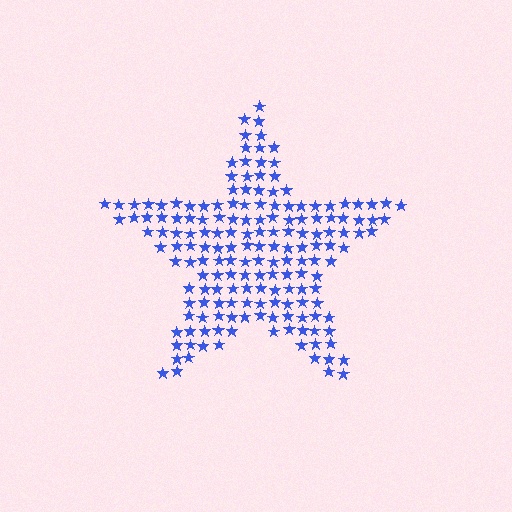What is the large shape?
The large shape is a star.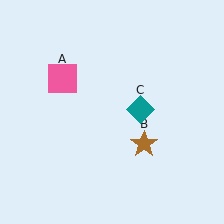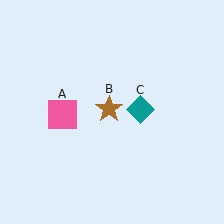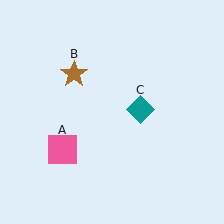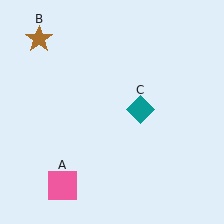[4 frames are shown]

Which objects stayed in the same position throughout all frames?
Teal diamond (object C) remained stationary.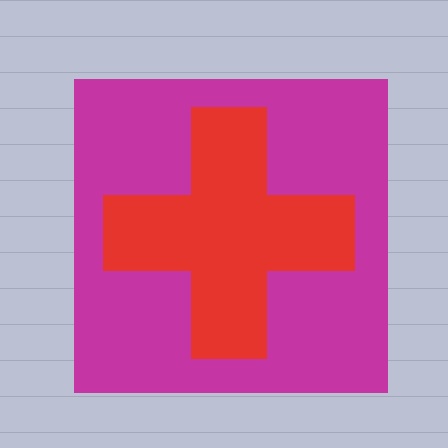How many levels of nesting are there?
2.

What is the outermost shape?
The magenta square.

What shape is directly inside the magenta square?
The red cross.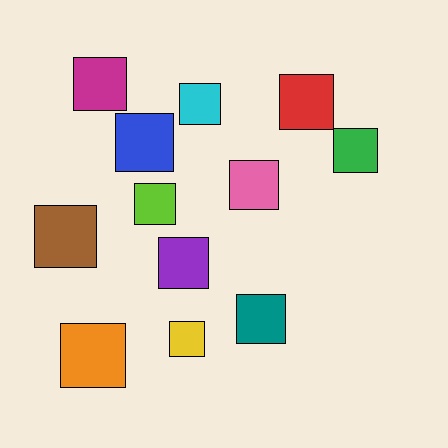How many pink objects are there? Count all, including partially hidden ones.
There is 1 pink object.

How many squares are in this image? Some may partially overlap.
There are 12 squares.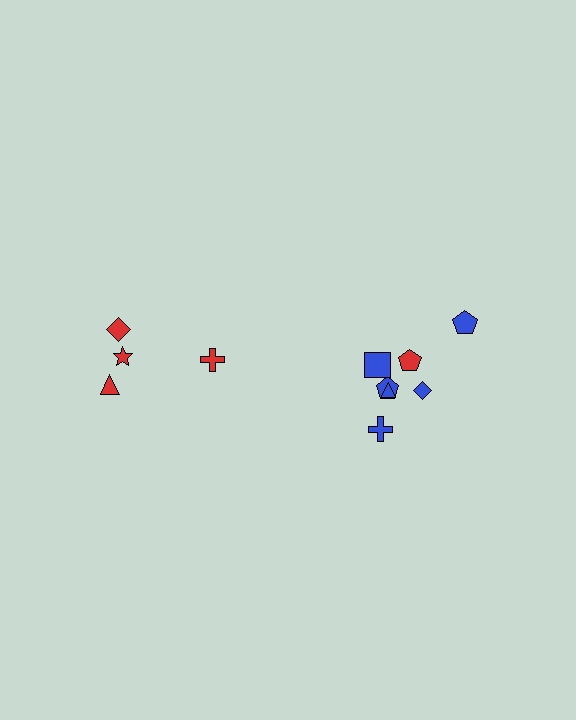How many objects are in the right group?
There are 7 objects.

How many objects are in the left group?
There are 4 objects.